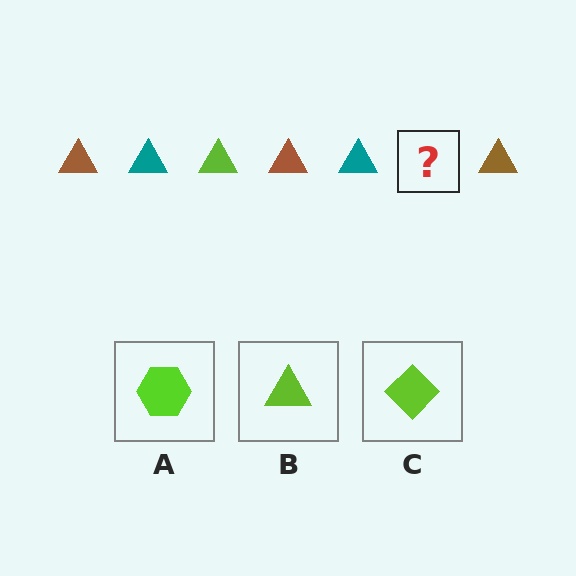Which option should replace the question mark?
Option B.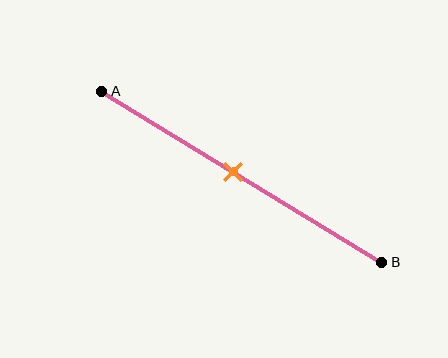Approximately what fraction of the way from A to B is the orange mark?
The orange mark is approximately 45% of the way from A to B.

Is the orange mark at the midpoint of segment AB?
Yes, the mark is approximately at the midpoint.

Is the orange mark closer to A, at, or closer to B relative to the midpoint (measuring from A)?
The orange mark is approximately at the midpoint of segment AB.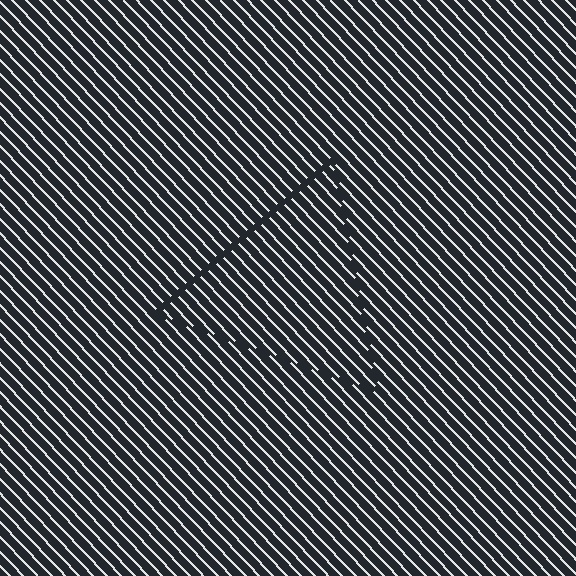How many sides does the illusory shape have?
3 sides — the line-ends trace a triangle.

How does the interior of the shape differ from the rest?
The interior of the shape contains the same grating, shifted by half a period — the contour is defined by the phase discontinuity where line-ends from the inner and outer gratings abut.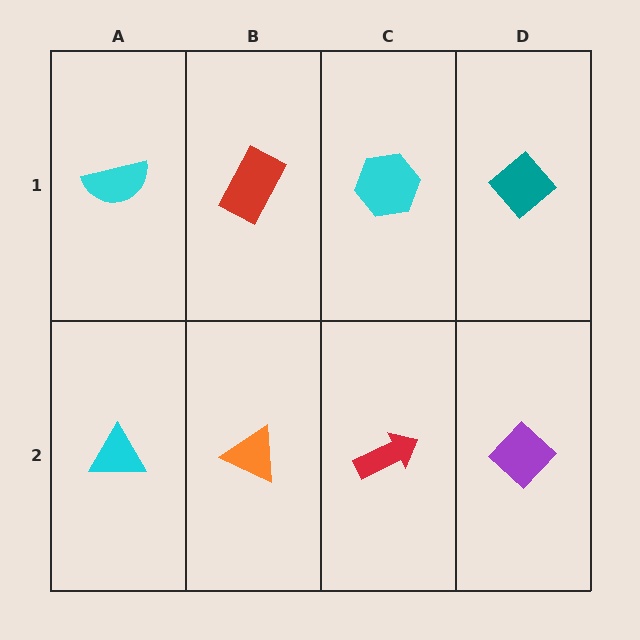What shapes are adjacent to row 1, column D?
A purple diamond (row 2, column D), a cyan hexagon (row 1, column C).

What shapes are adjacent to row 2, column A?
A cyan semicircle (row 1, column A), an orange triangle (row 2, column B).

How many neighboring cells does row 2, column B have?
3.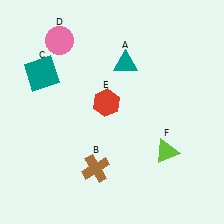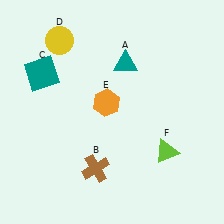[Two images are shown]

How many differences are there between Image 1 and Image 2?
There are 2 differences between the two images.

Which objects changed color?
D changed from pink to yellow. E changed from red to orange.